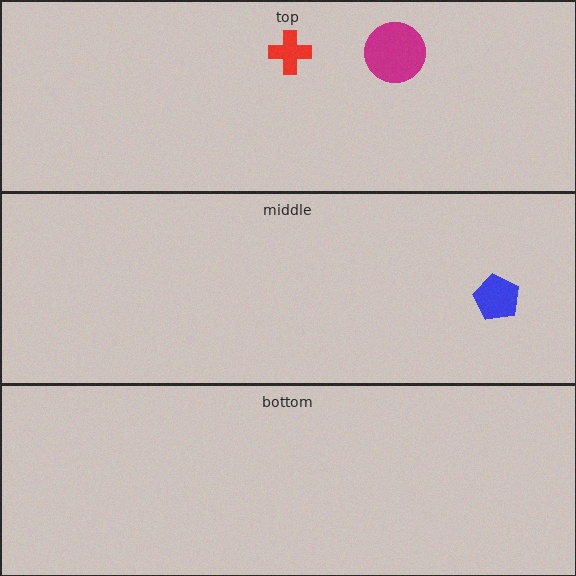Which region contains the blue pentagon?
The middle region.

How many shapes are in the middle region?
1.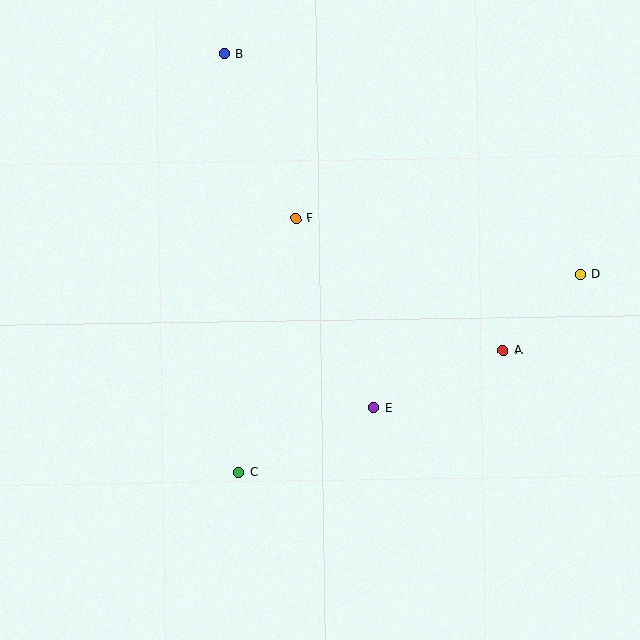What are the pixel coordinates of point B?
Point B is at (224, 54).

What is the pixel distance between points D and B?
The distance between D and B is 419 pixels.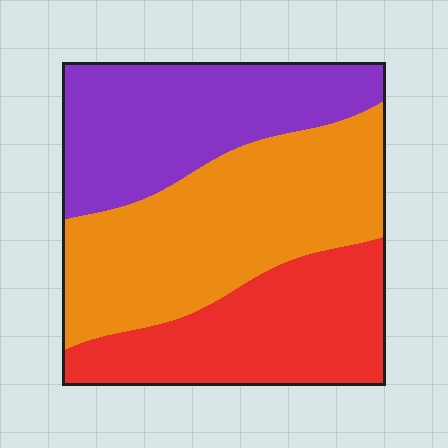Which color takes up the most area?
Orange, at roughly 40%.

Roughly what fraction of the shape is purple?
Purple covers 31% of the shape.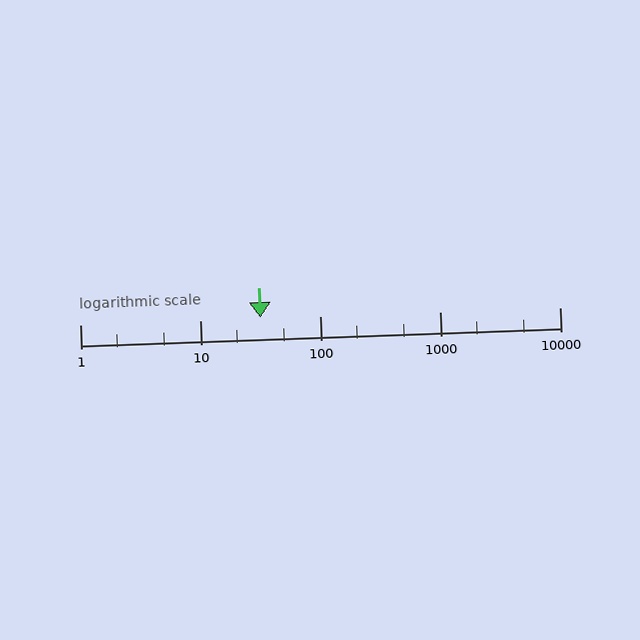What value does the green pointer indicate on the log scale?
The pointer indicates approximately 32.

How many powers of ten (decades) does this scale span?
The scale spans 4 decades, from 1 to 10000.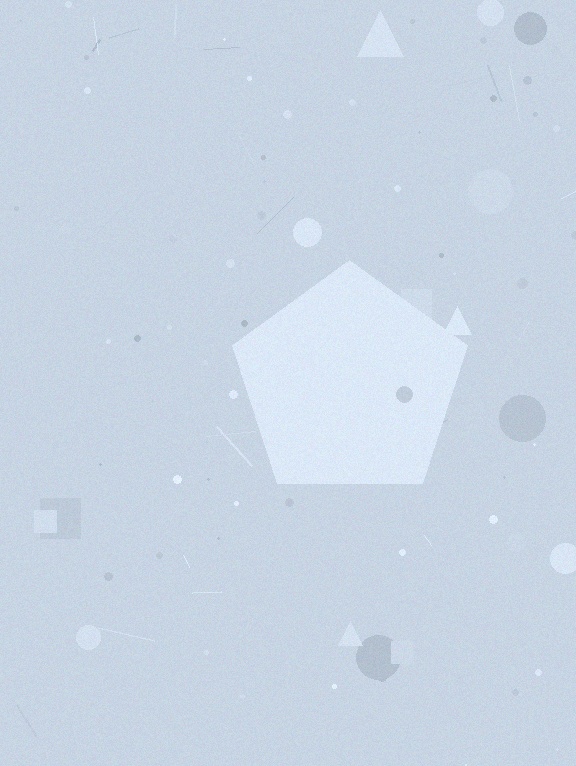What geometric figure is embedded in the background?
A pentagon is embedded in the background.